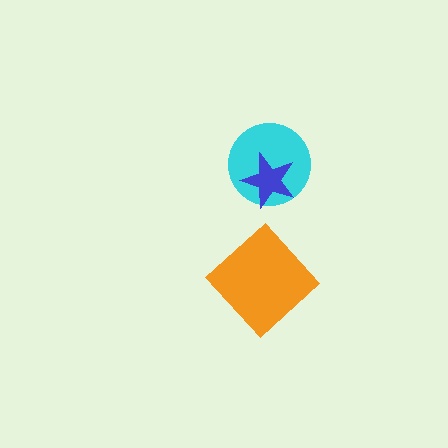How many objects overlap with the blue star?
1 object overlaps with the blue star.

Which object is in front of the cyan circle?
The blue star is in front of the cyan circle.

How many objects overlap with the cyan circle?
1 object overlaps with the cyan circle.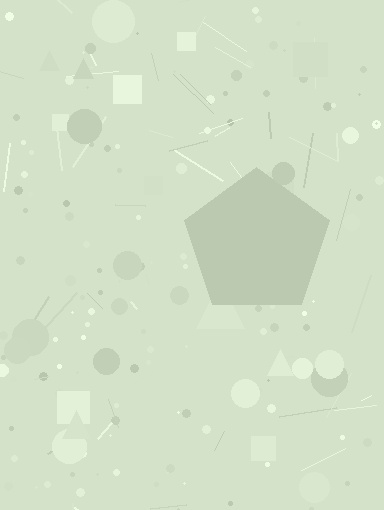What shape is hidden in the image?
A pentagon is hidden in the image.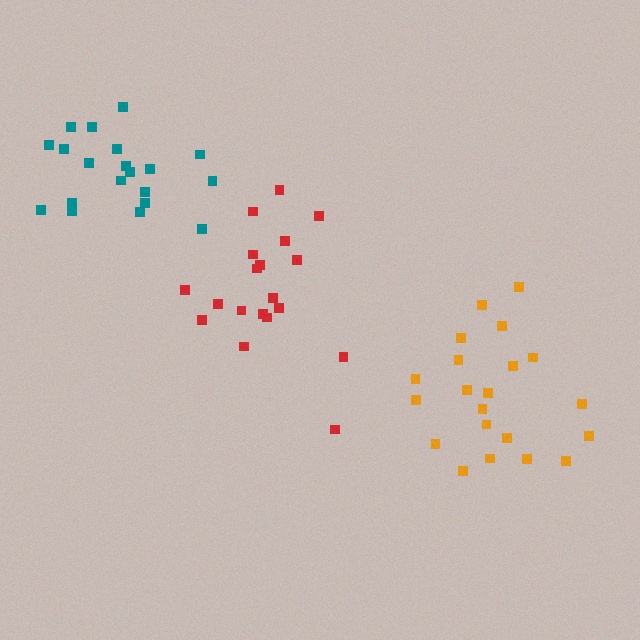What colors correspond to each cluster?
The clusters are colored: teal, red, orange.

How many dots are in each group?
Group 1: 20 dots, Group 2: 19 dots, Group 3: 21 dots (60 total).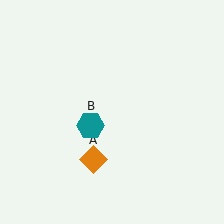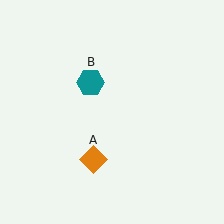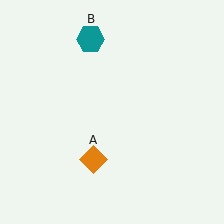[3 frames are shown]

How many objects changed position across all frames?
1 object changed position: teal hexagon (object B).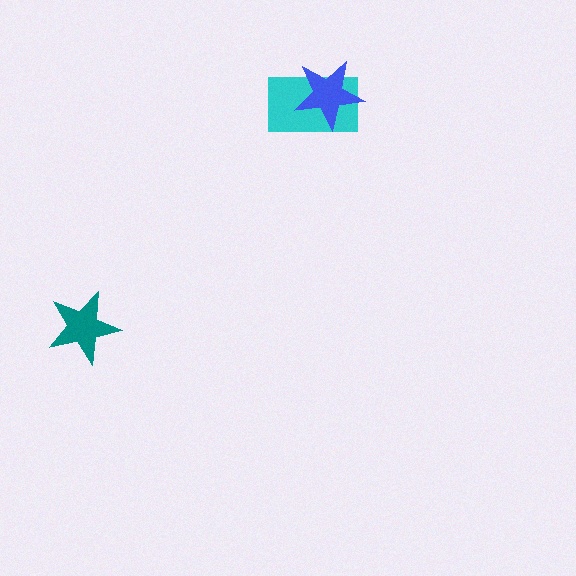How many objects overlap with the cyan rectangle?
1 object overlaps with the cyan rectangle.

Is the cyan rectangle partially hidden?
Yes, it is partially covered by another shape.